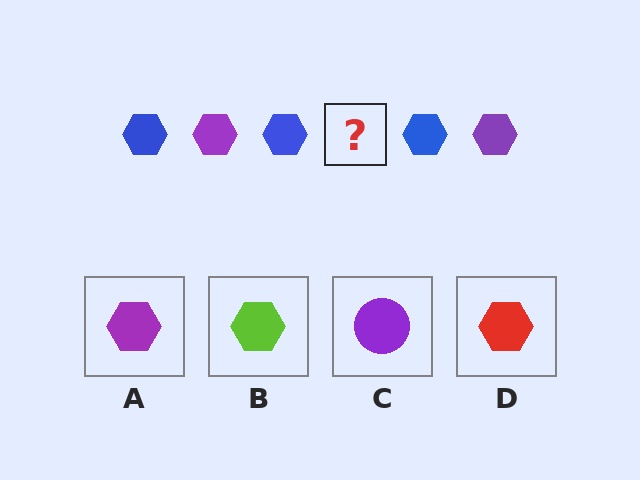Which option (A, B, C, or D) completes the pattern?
A.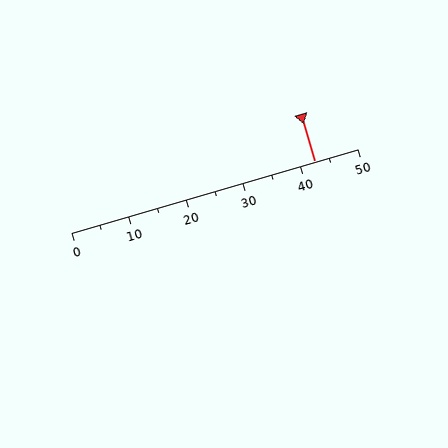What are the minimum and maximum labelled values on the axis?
The axis runs from 0 to 50.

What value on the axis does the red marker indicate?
The marker indicates approximately 42.5.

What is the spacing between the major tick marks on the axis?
The major ticks are spaced 10 apart.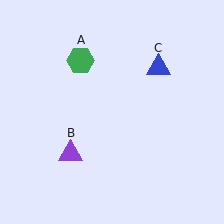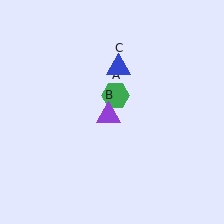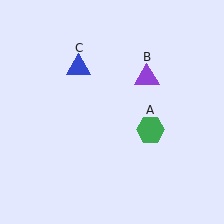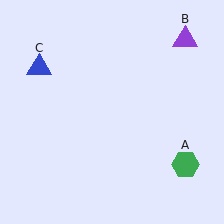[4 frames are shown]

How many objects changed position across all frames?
3 objects changed position: green hexagon (object A), purple triangle (object B), blue triangle (object C).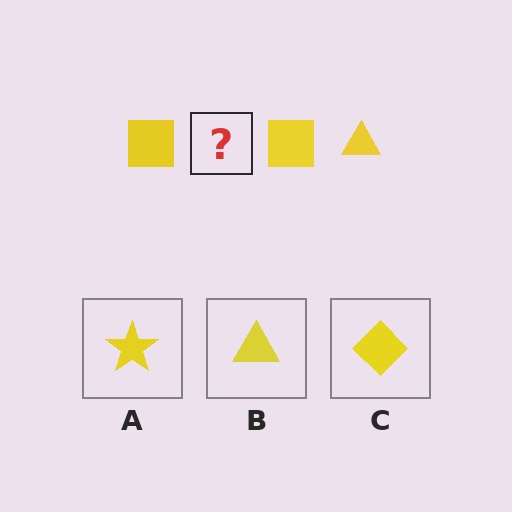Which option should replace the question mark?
Option B.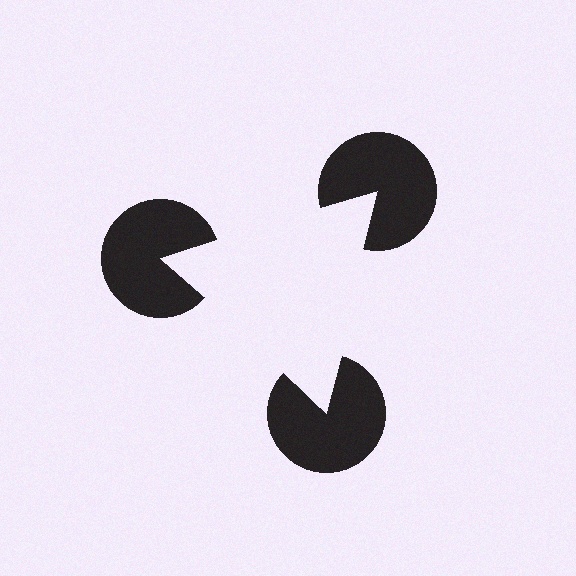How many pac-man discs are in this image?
There are 3 — one at each vertex of the illusory triangle.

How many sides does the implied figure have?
3 sides.